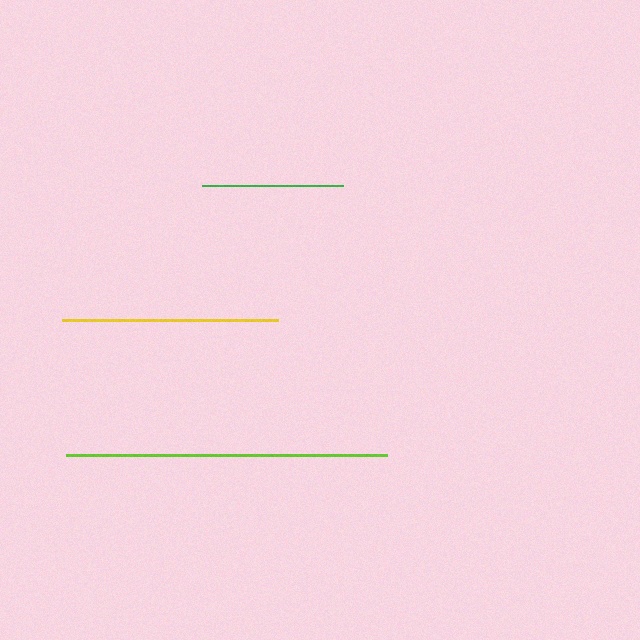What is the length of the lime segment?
The lime segment is approximately 321 pixels long.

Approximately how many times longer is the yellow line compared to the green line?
The yellow line is approximately 1.5 times the length of the green line.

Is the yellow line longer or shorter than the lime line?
The lime line is longer than the yellow line.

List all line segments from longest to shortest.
From longest to shortest: lime, yellow, green.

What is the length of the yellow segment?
The yellow segment is approximately 216 pixels long.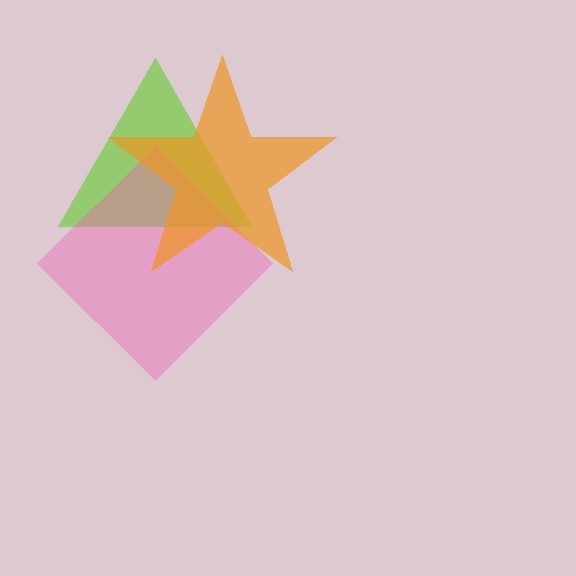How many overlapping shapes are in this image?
There are 3 overlapping shapes in the image.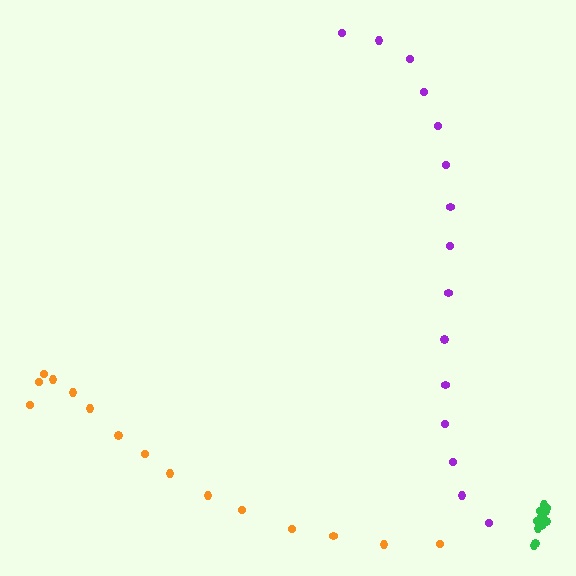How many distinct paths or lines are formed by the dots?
There are 3 distinct paths.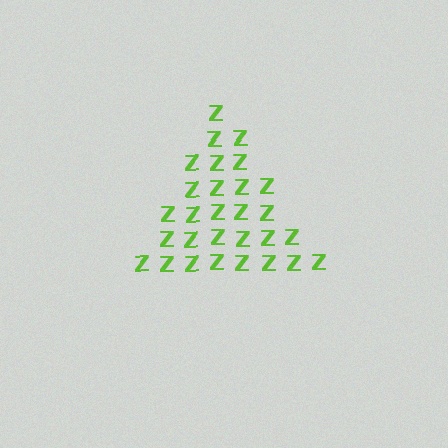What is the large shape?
The large shape is a triangle.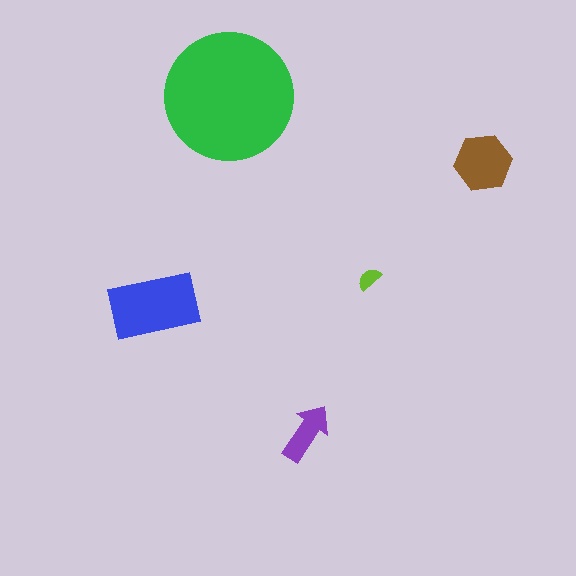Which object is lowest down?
The purple arrow is bottommost.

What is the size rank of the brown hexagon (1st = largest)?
3rd.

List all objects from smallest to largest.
The lime semicircle, the purple arrow, the brown hexagon, the blue rectangle, the green circle.